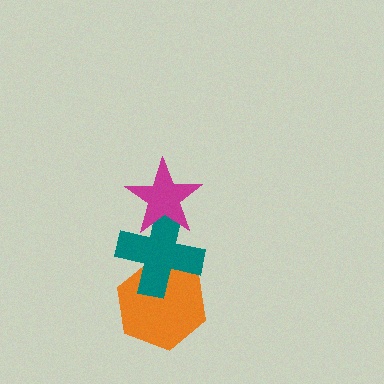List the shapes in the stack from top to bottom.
From top to bottom: the magenta star, the teal cross, the orange hexagon.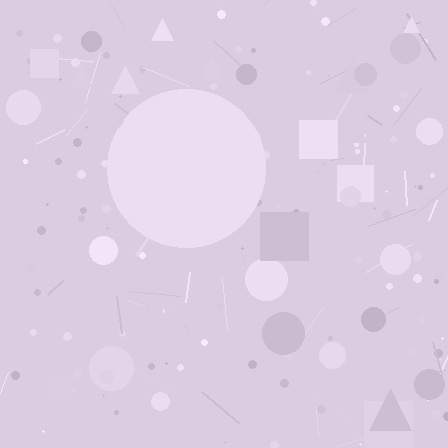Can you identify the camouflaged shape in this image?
The camouflaged shape is a circle.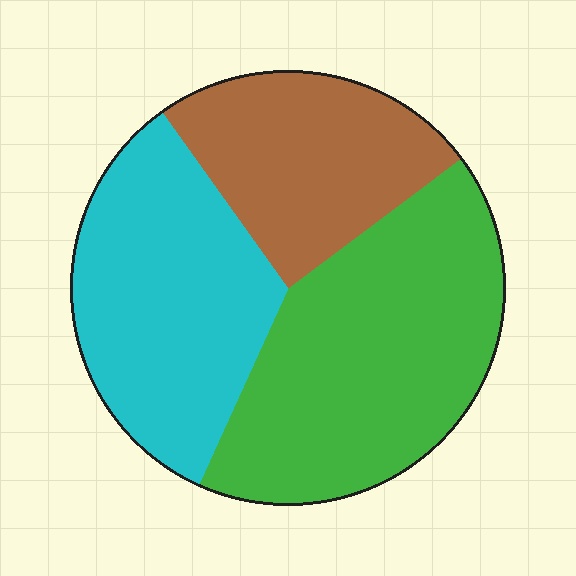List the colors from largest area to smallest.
From largest to smallest: green, cyan, brown.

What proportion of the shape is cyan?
Cyan takes up between a third and a half of the shape.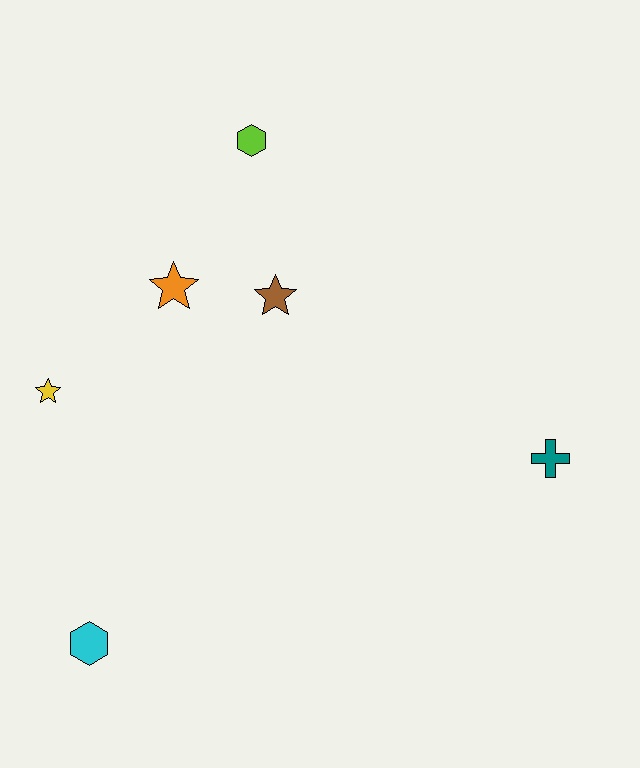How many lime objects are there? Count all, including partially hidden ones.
There is 1 lime object.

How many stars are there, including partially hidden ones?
There are 3 stars.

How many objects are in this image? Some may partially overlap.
There are 6 objects.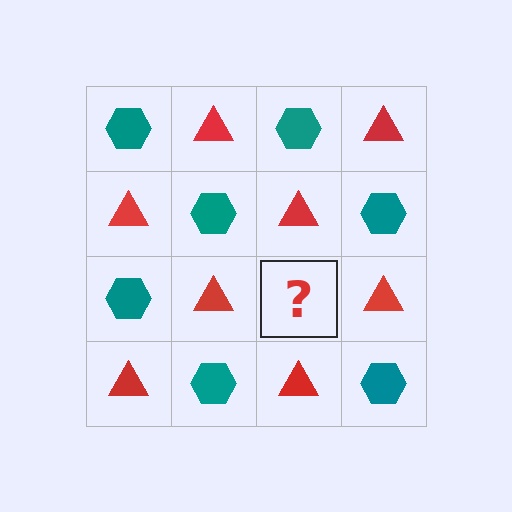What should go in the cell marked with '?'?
The missing cell should contain a teal hexagon.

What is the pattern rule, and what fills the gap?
The rule is that it alternates teal hexagon and red triangle in a checkerboard pattern. The gap should be filled with a teal hexagon.